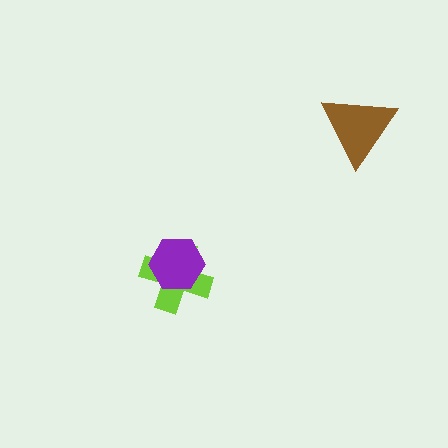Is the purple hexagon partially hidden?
No, no other shape covers it.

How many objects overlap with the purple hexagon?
1 object overlaps with the purple hexagon.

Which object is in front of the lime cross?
The purple hexagon is in front of the lime cross.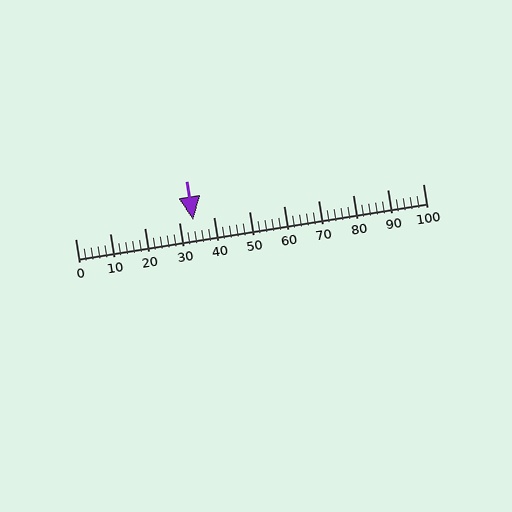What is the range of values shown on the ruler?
The ruler shows values from 0 to 100.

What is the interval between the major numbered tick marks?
The major tick marks are spaced 10 units apart.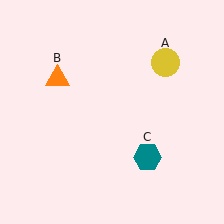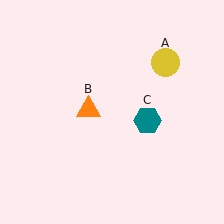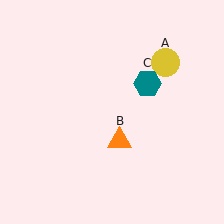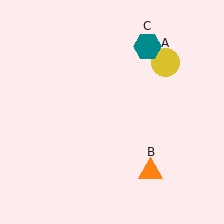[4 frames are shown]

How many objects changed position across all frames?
2 objects changed position: orange triangle (object B), teal hexagon (object C).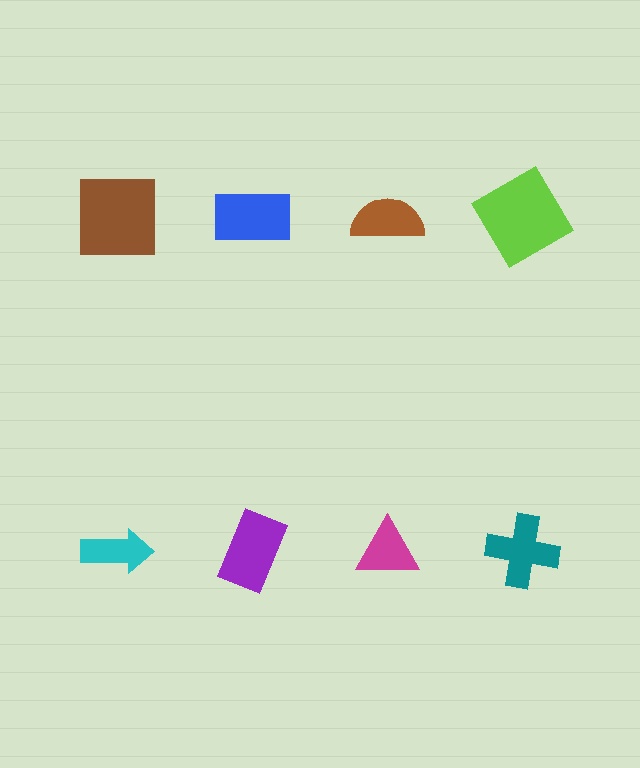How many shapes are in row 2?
4 shapes.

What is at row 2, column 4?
A teal cross.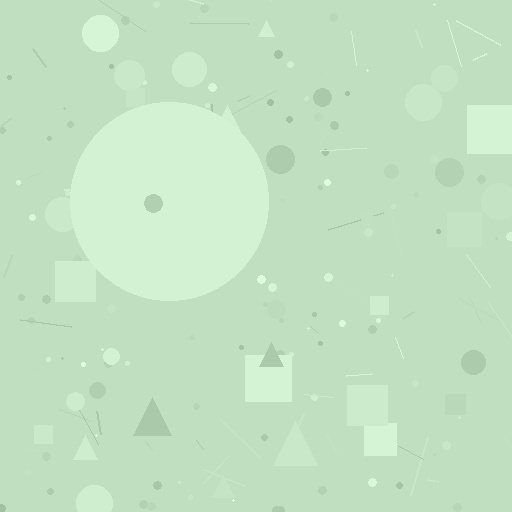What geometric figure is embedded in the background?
A circle is embedded in the background.